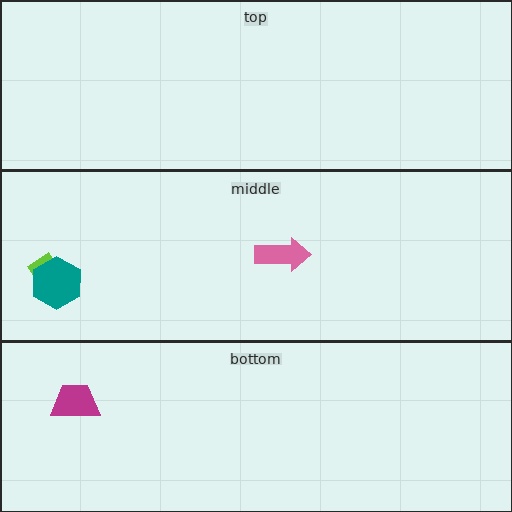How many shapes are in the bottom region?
1.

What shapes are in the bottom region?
The magenta trapezoid.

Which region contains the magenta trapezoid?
The bottom region.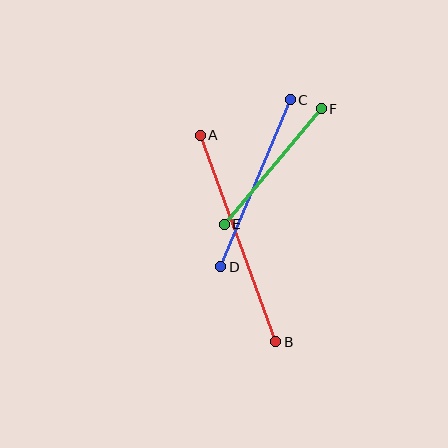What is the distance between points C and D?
The distance is approximately 181 pixels.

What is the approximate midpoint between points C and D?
The midpoint is at approximately (255, 183) pixels.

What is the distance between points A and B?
The distance is approximately 220 pixels.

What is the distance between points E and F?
The distance is approximately 151 pixels.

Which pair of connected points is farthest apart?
Points A and B are farthest apart.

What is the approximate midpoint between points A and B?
The midpoint is at approximately (238, 239) pixels.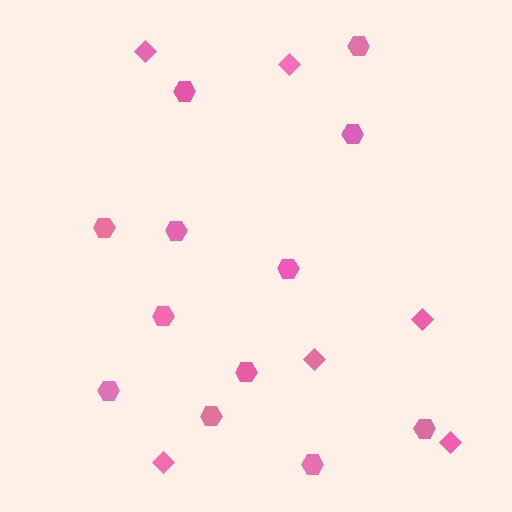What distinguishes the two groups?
There are 2 groups: one group of hexagons (12) and one group of diamonds (6).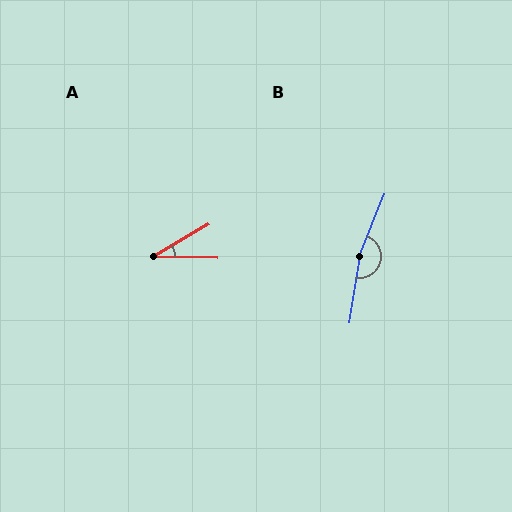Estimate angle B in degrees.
Approximately 167 degrees.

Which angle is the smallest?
A, at approximately 32 degrees.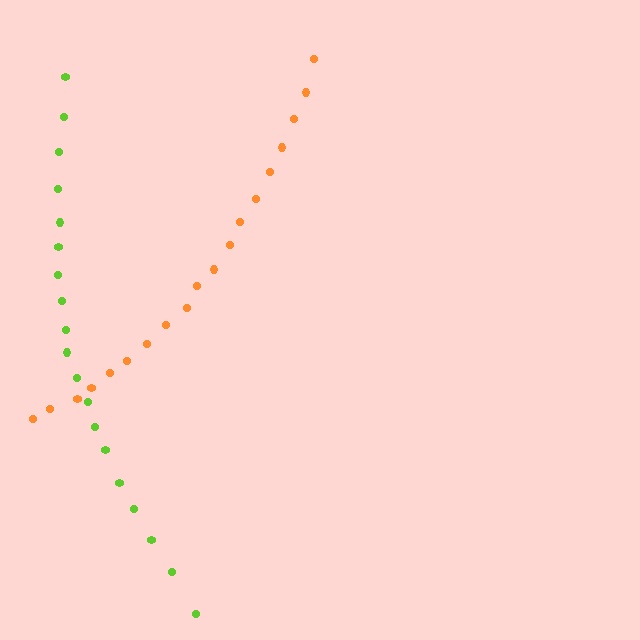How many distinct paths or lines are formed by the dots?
There are 2 distinct paths.